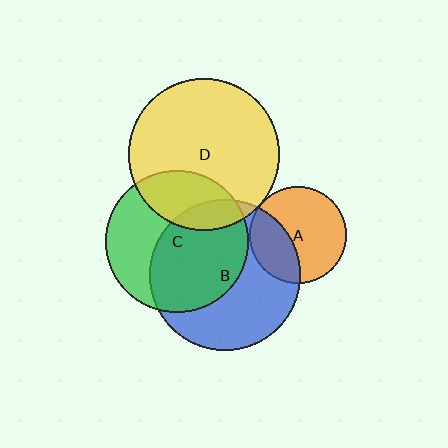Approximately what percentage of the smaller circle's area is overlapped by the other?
Approximately 35%.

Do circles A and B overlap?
Yes.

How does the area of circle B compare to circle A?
Approximately 2.4 times.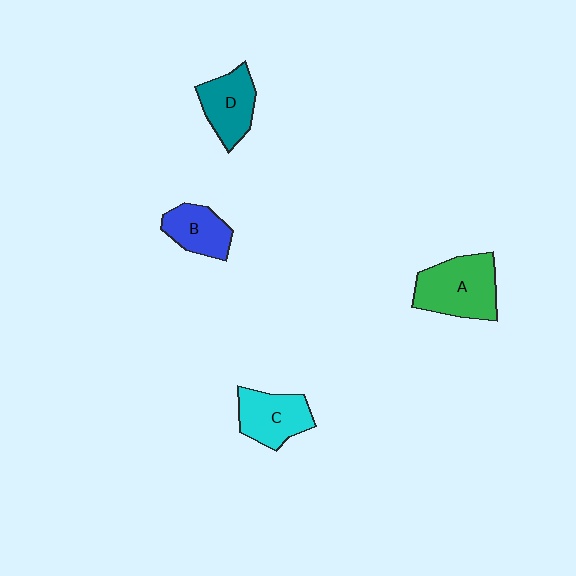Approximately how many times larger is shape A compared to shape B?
Approximately 1.6 times.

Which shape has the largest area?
Shape A (green).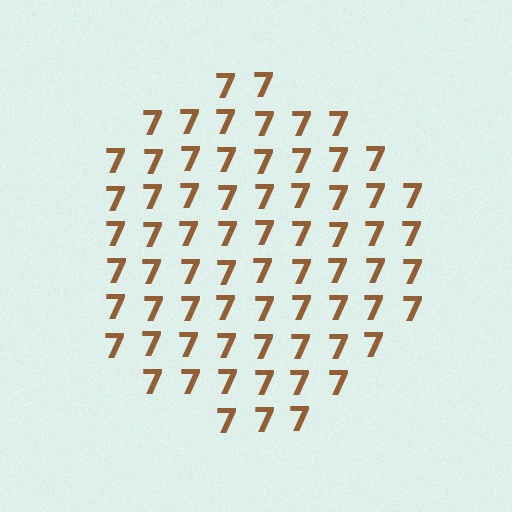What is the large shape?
The large shape is a circle.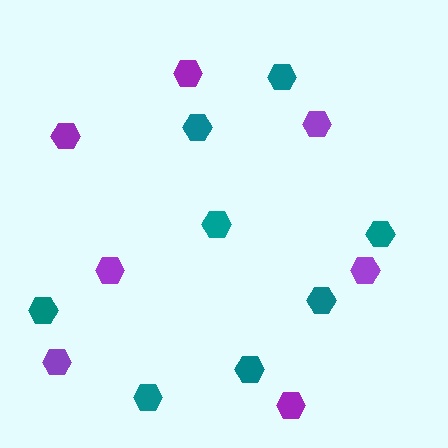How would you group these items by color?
There are 2 groups: one group of purple hexagons (7) and one group of teal hexagons (8).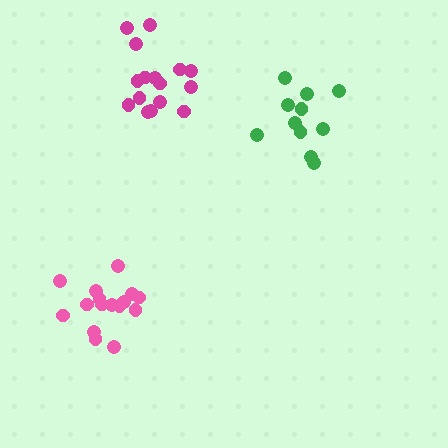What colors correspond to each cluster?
The clusters are colored: magenta, green, pink.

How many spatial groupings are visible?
There are 3 spatial groupings.